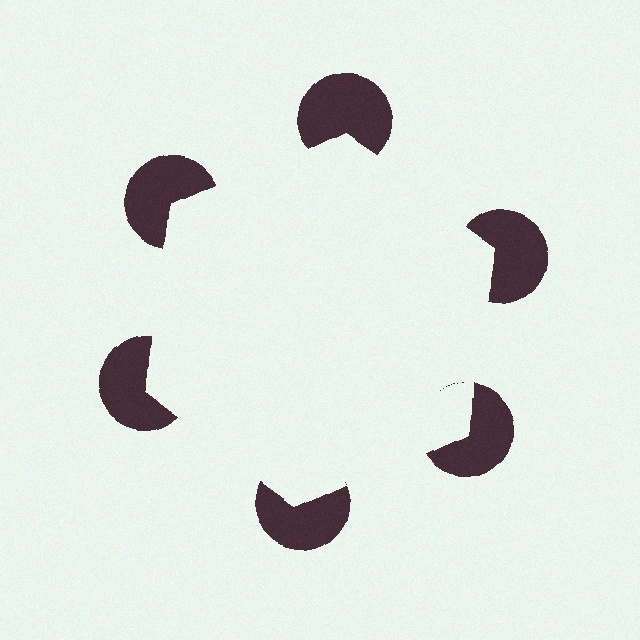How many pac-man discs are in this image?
There are 6 — one at each vertex of the illusory hexagon.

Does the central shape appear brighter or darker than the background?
It typically appears slightly brighter than the background, even though no actual brightness change is drawn.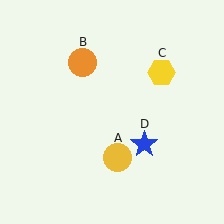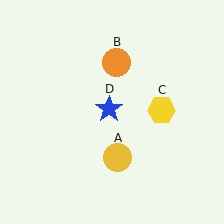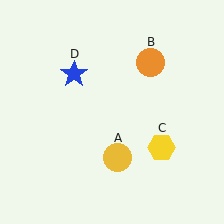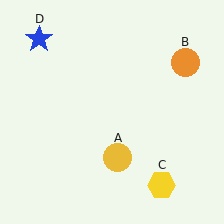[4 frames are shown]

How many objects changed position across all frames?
3 objects changed position: orange circle (object B), yellow hexagon (object C), blue star (object D).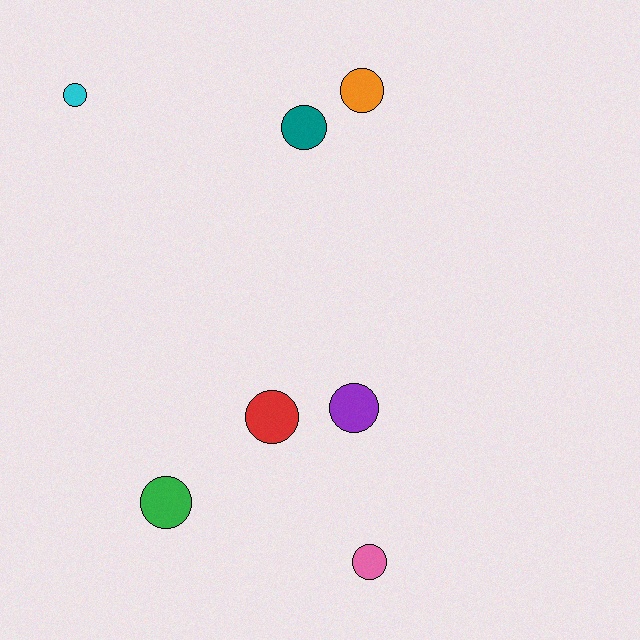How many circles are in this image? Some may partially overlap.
There are 7 circles.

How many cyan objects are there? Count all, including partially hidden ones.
There is 1 cyan object.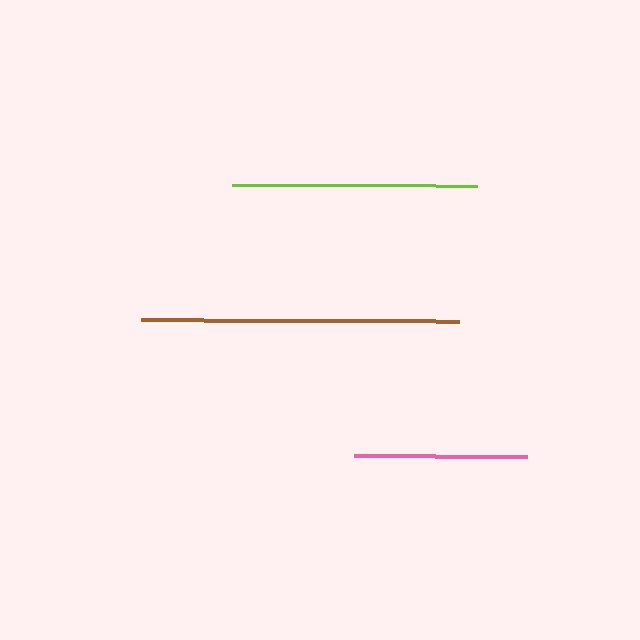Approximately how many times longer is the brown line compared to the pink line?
The brown line is approximately 1.8 times the length of the pink line.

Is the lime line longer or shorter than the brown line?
The brown line is longer than the lime line.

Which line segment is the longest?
The brown line is the longest at approximately 318 pixels.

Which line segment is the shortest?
The pink line is the shortest at approximately 174 pixels.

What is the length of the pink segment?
The pink segment is approximately 174 pixels long.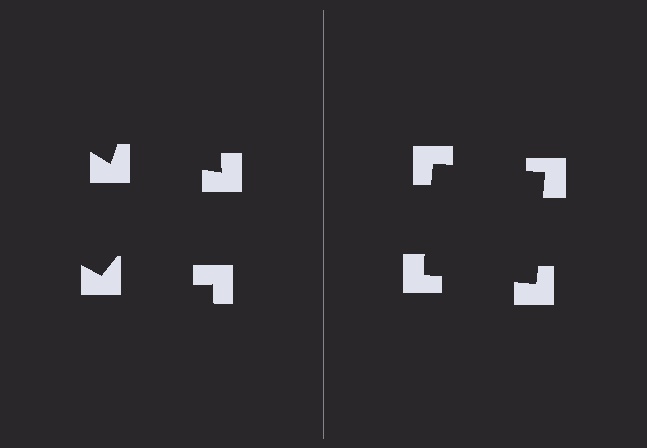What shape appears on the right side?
An illusory square.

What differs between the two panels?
The notched squares are positioned identically on both sides; only the wedge orientations differ. On the right they align to a square; on the left they are misaligned.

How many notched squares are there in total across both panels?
8 — 4 on each side.